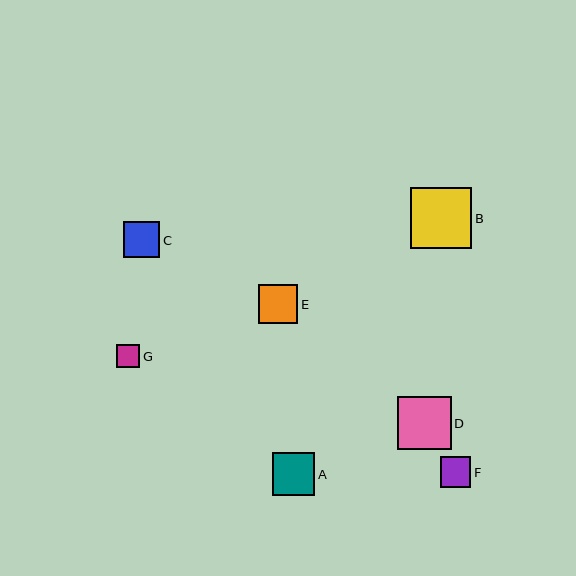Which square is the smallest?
Square G is the smallest with a size of approximately 24 pixels.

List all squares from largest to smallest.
From largest to smallest: B, D, A, E, C, F, G.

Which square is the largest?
Square B is the largest with a size of approximately 61 pixels.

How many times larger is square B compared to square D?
Square B is approximately 1.2 times the size of square D.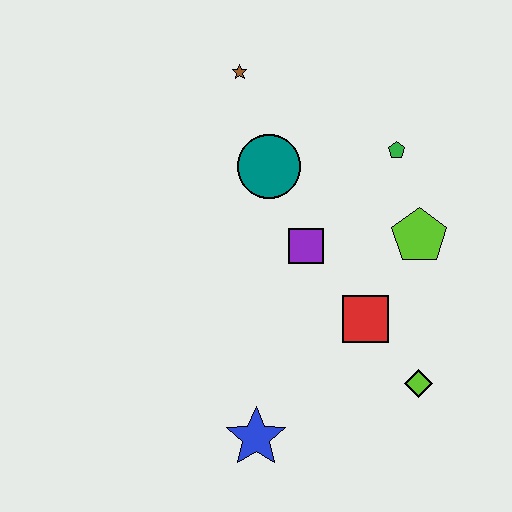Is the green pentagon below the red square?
No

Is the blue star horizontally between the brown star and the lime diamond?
Yes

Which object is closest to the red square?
The lime diamond is closest to the red square.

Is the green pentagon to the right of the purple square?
Yes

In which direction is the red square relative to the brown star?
The red square is below the brown star.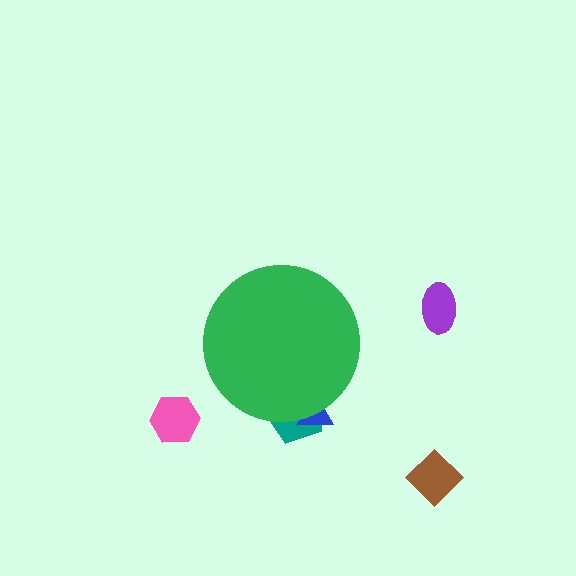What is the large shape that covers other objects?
A green circle.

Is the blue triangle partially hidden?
Yes, the blue triangle is partially hidden behind the green circle.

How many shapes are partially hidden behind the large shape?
2 shapes are partially hidden.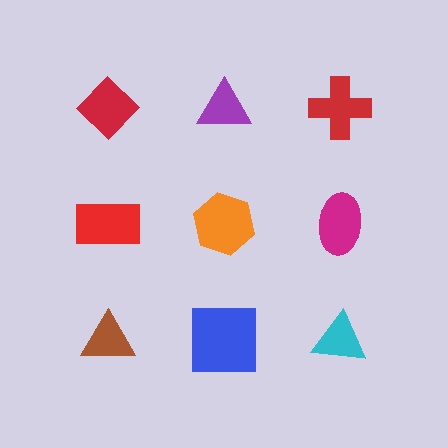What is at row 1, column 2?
A purple triangle.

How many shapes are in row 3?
3 shapes.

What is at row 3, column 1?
A brown triangle.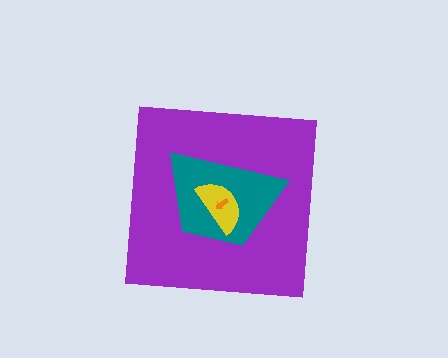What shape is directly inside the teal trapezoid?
The yellow semicircle.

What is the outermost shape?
The purple square.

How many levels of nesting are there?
4.